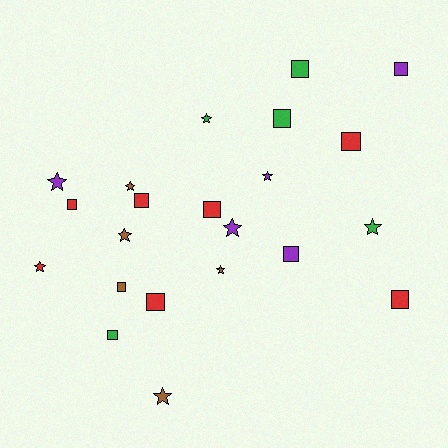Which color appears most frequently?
Red, with 7 objects.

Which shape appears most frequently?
Square, with 12 objects.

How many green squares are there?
There are 3 green squares.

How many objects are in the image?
There are 22 objects.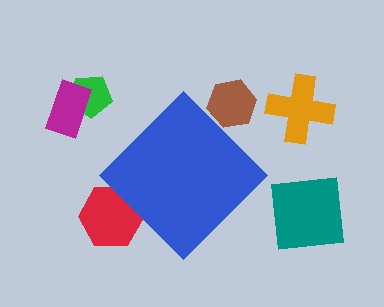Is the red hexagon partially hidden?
Yes, the red hexagon is partially hidden behind the blue diamond.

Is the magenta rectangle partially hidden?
No, the magenta rectangle is fully visible.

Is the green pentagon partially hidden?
No, the green pentagon is fully visible.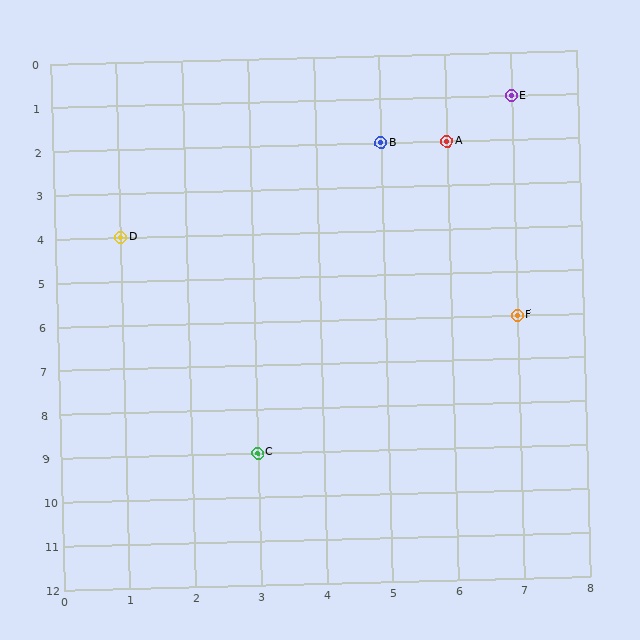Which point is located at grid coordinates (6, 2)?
Point A is at (6, 2).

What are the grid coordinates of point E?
Point E is at grid coordinates (7, 1).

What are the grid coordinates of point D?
Point D is at grid coordinates (1, 4).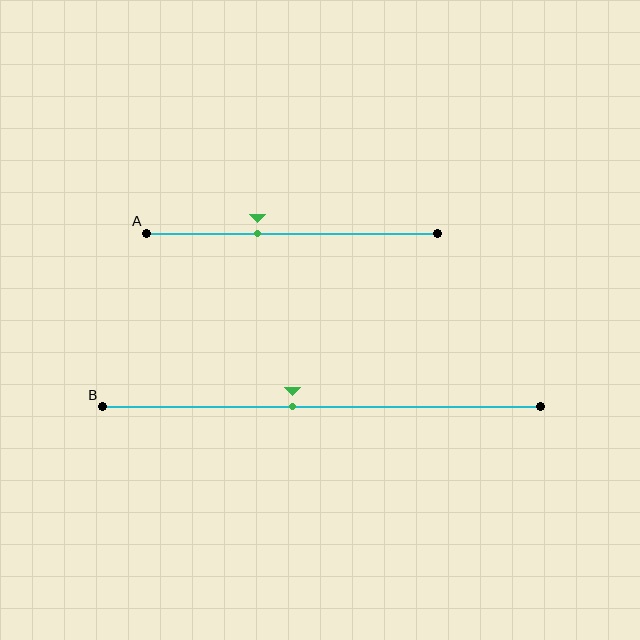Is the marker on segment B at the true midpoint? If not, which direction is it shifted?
No, the marker on segment B is shifted to the left by about 7% of the segment length.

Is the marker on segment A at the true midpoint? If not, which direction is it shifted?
No, the marker on segment A is shifted to the left by about 12% of the segment length.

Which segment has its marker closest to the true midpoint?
Segment B has its marker closest to the true midpoint.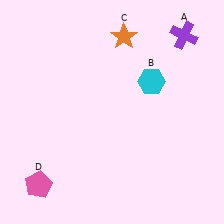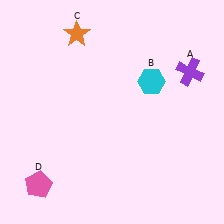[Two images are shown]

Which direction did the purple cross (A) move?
The purple cross (A) moved down.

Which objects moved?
The objects that moved are: the purple cross (A), the orange star (C).